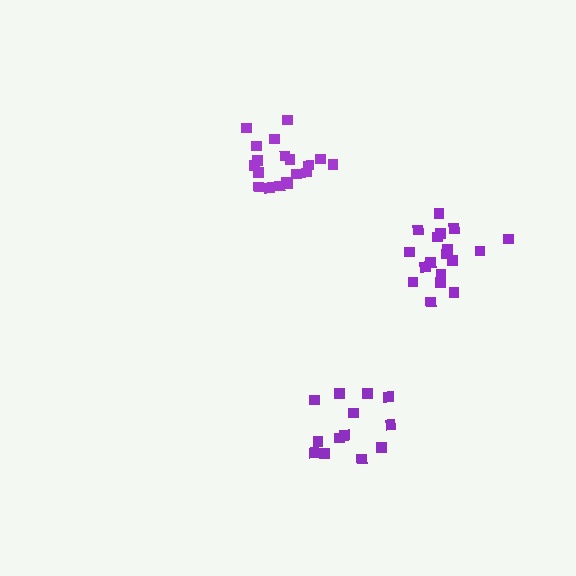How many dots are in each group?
Group 1: 19 dots, Group 2: 13 dots, Group 3: 18 dots (50 total).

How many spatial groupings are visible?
There are 3 spatial groupings.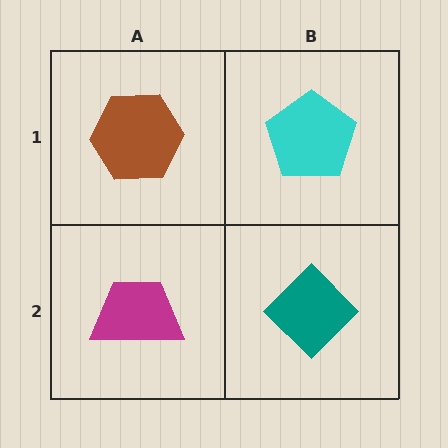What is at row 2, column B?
A teal diamond.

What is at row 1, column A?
A brown hexagon.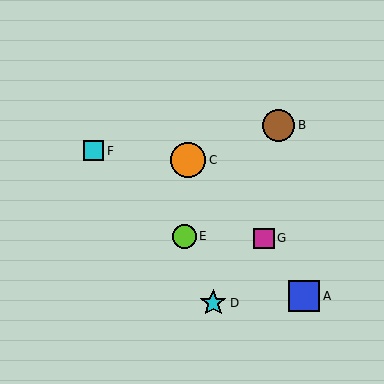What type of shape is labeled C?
Shape C is an orange circle.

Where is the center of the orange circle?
The center of the orange circle is at (188, 160).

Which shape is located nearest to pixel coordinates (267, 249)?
The magenta square (labeled G) at (264, 238) is nearest to that location.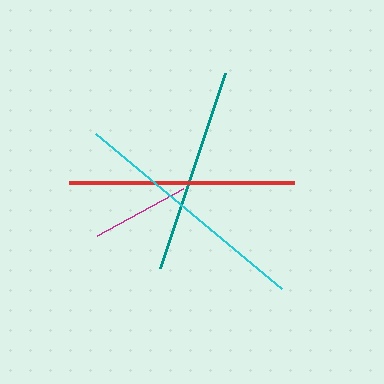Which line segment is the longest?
The cyan line is the longest at approximately 241 pixels.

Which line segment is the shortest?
The magenta line is the shortest at approximately 97 pixels.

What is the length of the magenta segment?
The magenta segment is approximately 97 pixels long.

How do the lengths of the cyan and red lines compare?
The cyan and red lines are approximately the same length.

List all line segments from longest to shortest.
From longest to shortest: cyan, red, teal, magenta.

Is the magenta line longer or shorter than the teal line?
The teal line is longer than the magenta line.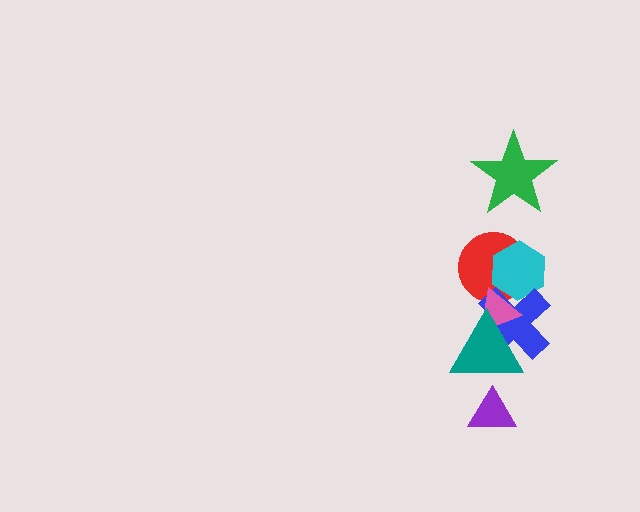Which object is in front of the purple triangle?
The teal triangle is in front of the purple triangle.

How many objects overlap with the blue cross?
4 objects overlap with the blue cross.